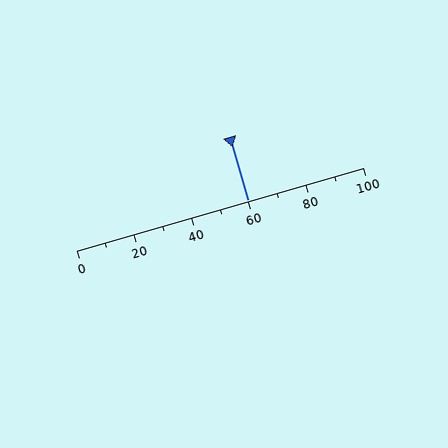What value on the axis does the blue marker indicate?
The marker indicates approximately 60.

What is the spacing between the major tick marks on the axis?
The major ticks are spaced 20 apart.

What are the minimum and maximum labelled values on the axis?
The axis runs from 0 to 100.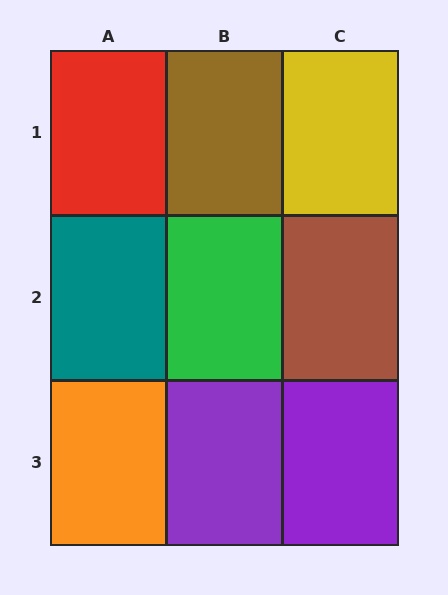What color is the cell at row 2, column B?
Green.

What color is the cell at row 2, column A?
Teal.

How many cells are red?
1 cell is red.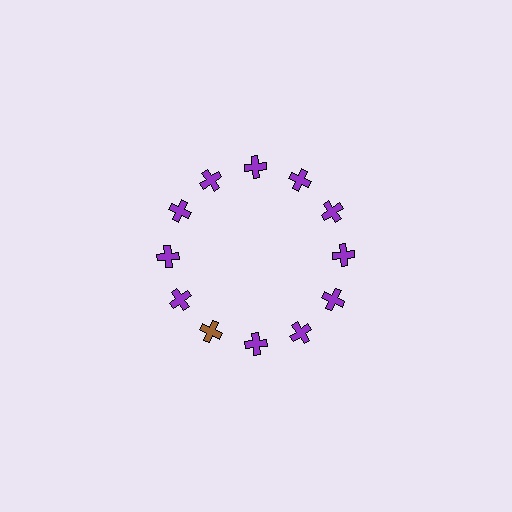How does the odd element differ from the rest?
It has a different color: brown instead of purple.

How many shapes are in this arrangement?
There are 12 shapes arranged in a ring pattern.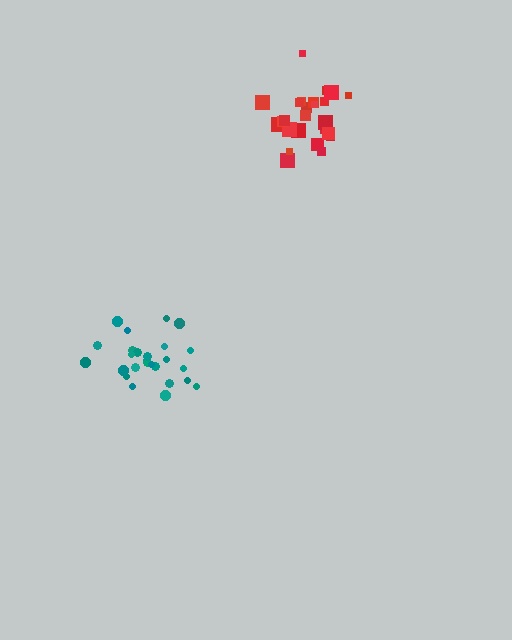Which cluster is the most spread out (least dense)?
Teal.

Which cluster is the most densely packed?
Red.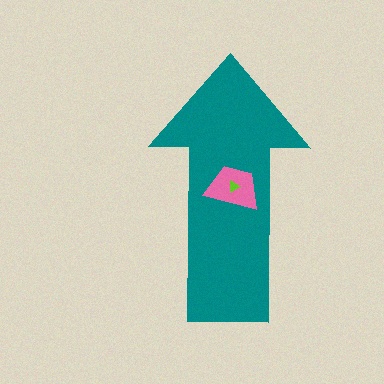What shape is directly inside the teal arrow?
The pink trapezoid.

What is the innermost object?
The lime triangle.